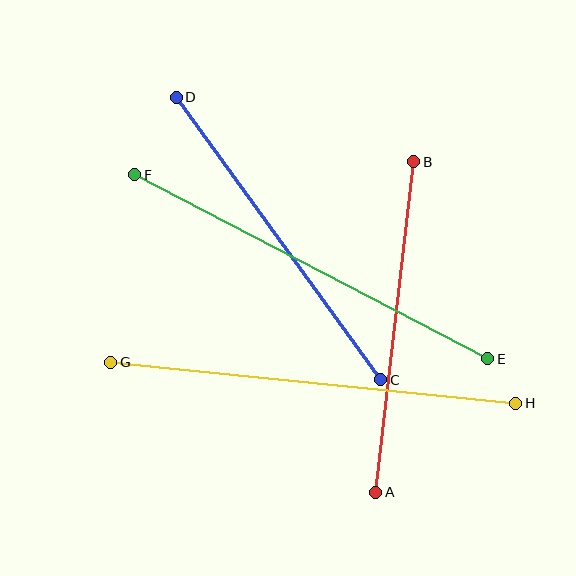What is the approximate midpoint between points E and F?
The midpoint is at approximately (311, 267) pixels.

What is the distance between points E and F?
The distance is approximately 398 pixels.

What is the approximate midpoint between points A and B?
The midpoint is at approximately (395, 327) pixels.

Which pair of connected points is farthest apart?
Points G and H are farthest apart.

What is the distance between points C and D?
The distance is approximately 349 pixels.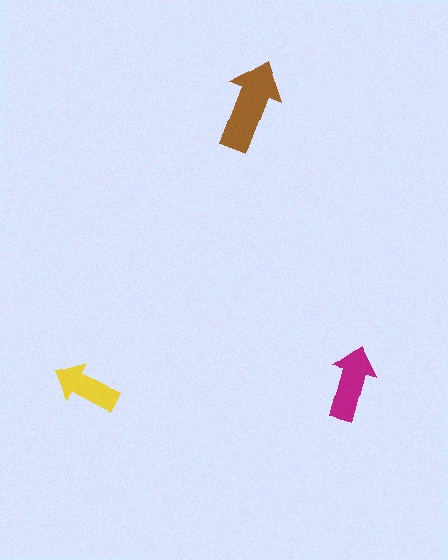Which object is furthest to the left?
The yellow arrow is leftmost.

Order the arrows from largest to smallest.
the brown one, the magenta one, the yellow one.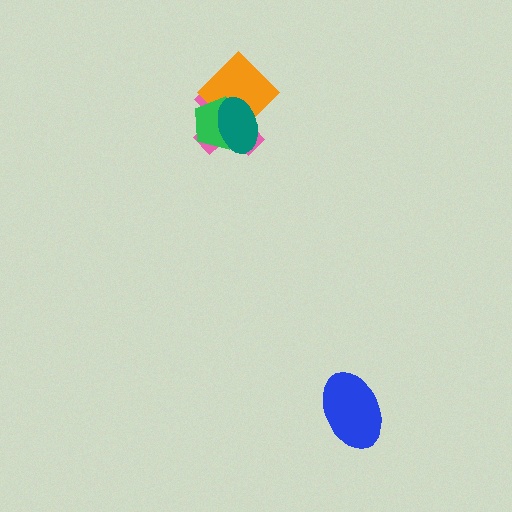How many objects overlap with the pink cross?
3 objects overlap with the pink cross.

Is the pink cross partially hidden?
Yes, it is partially covered by another shape.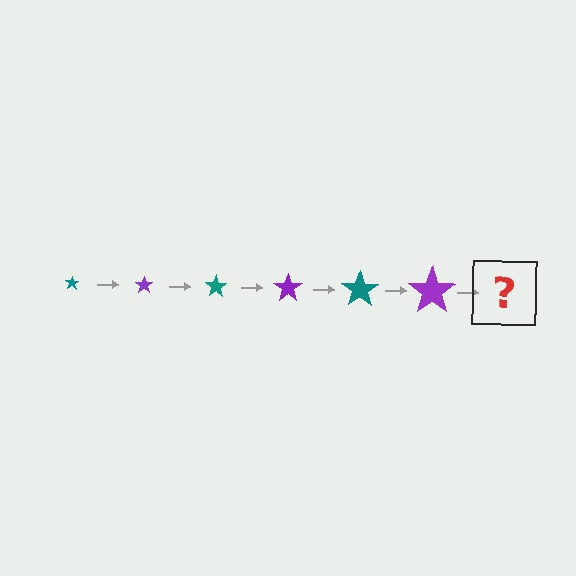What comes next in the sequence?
The next element should be a teal star, larger than the previous one.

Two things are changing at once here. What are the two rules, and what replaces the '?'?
The two rules are that the star grows larger each step and the color cycles through teal and purple. The '?' should be a teal star, larger than the previous one.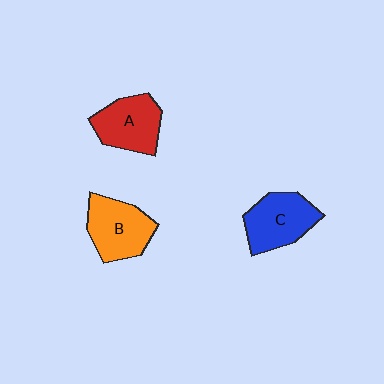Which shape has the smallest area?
Shape A (red).